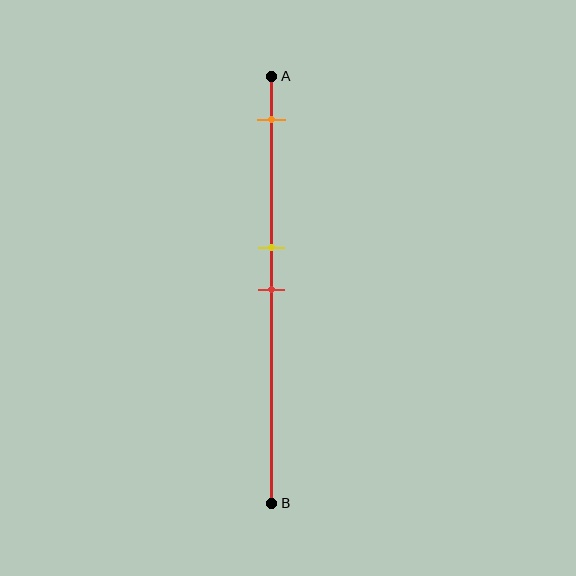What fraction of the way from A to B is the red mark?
The red mark is approximately 50% (0.5) of the way from A to B.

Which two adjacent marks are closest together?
The yellow and red marks are the closest adjacent pair.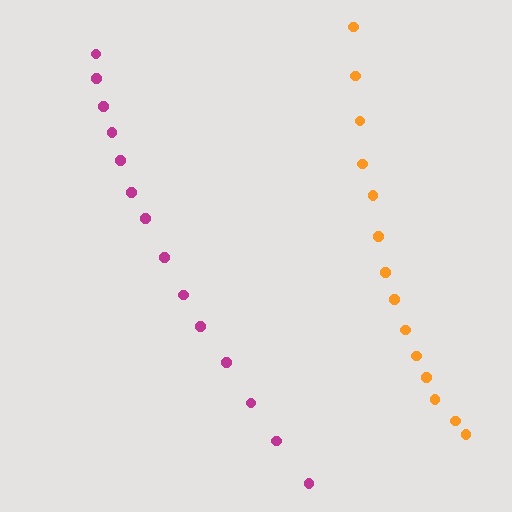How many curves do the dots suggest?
There are 2 distinct paths.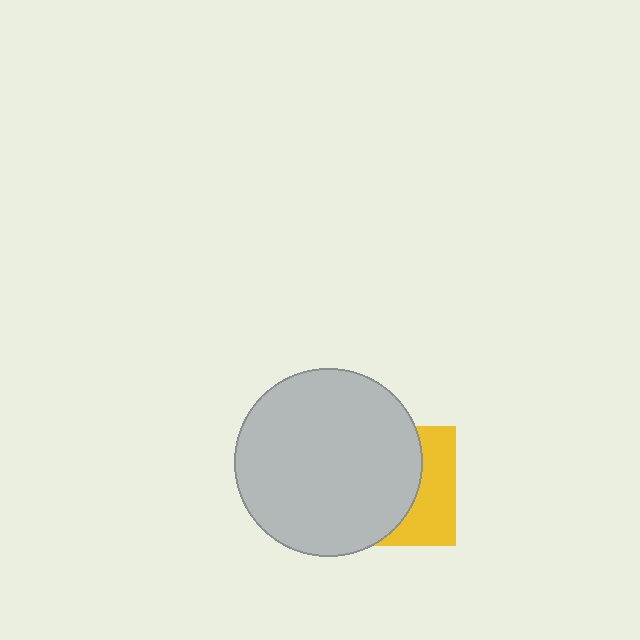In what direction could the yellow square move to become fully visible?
The yellow square could move right. That would shift it out from behind the light gray circle entirely.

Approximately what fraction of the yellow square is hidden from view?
Roughly 64% of the yellow square is hidden behind the light gray circle.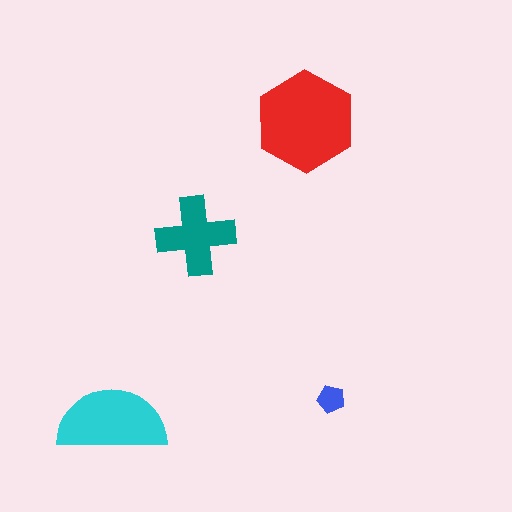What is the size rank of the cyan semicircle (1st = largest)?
2nd.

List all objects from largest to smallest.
The red hexagon, the cyan semicircle, the teal cross, the blue pentagon.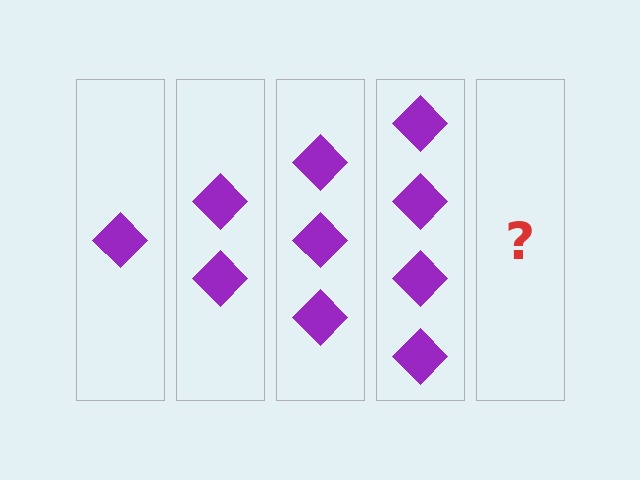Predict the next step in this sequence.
The next step is 5 diamonds.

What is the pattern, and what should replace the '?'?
The pattern is that each step adds one more diamond. The '?' should be 5 diamonds.